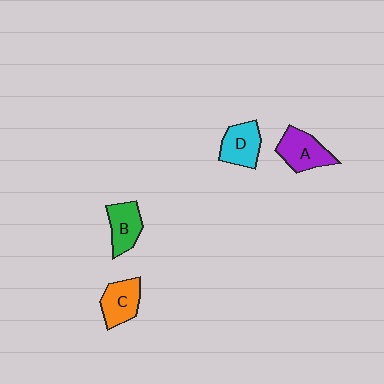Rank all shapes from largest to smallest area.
From largest to smallest: A (purple), D (cyan), C (orange), B (green).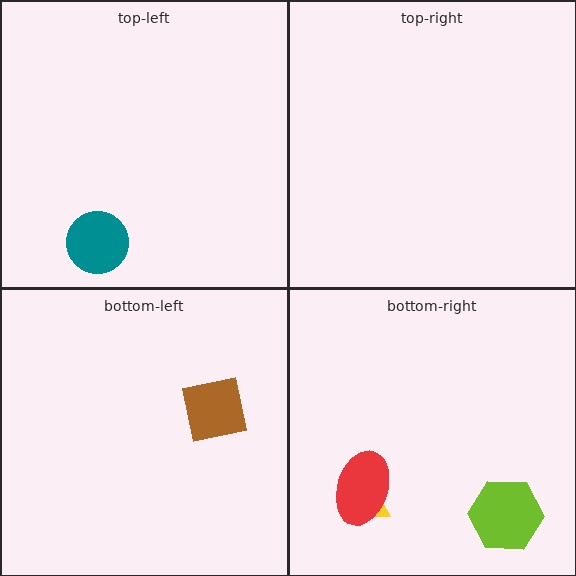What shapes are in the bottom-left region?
The brown square.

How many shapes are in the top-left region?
1.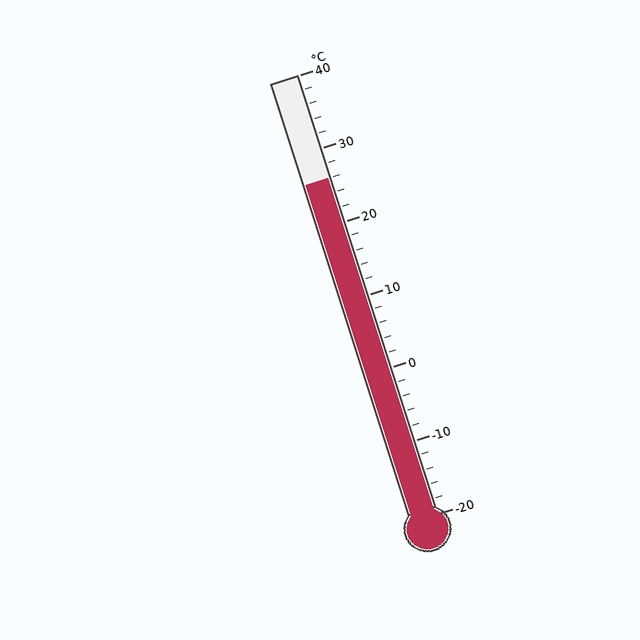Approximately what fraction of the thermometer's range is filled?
The thermometer is filled to approximately 75% of its range.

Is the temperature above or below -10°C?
The temperature is above -10°C.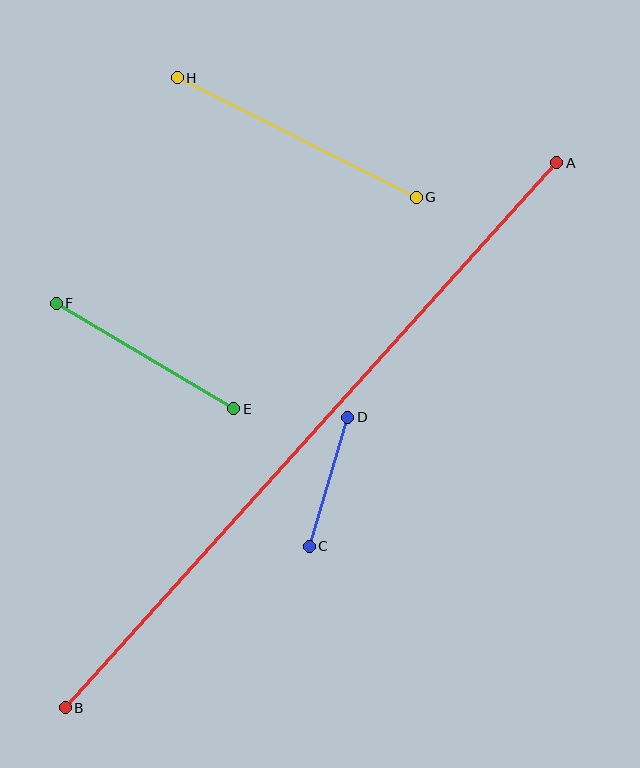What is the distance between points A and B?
The distance is approximately 734 pixels.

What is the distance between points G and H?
The distance is approximately 267 pixels.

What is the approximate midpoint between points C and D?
The midpoint is at approximately (328, 482) pixels.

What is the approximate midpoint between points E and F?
The midpoint is at approximately (145, 356) pixels.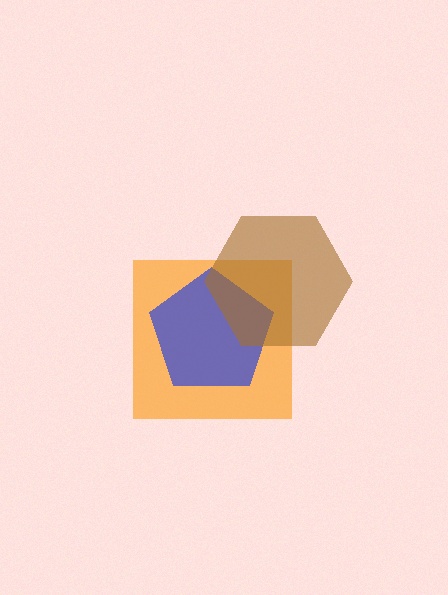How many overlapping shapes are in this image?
There are 3 overlapping shapes in the image.